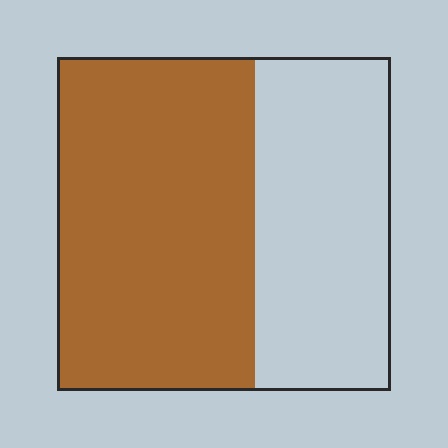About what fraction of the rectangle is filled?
About three fifths (3/5).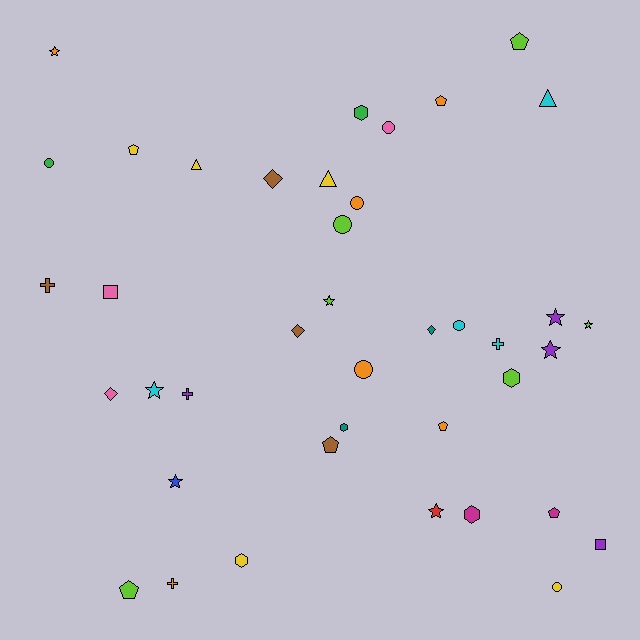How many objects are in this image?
There are 40 objects.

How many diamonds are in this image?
There are 4 diamonds.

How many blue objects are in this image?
There is 1 blue object.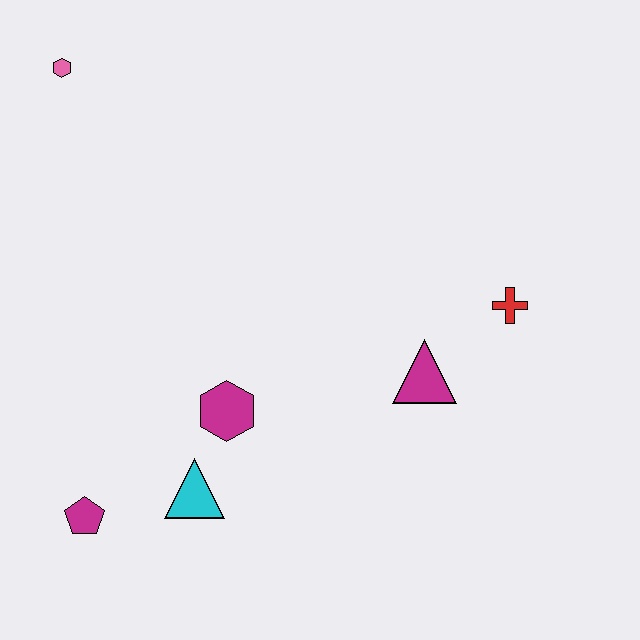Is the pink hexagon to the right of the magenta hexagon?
No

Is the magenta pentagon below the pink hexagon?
Yes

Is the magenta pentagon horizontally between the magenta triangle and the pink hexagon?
Yes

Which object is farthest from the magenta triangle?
The pink hexagon is farthest from the magenta triangle.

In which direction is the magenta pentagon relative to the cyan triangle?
The magenta pentagon is to the left of the cyan triangle.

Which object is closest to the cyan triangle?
The magenta hexagon is closest to the cyan triangle.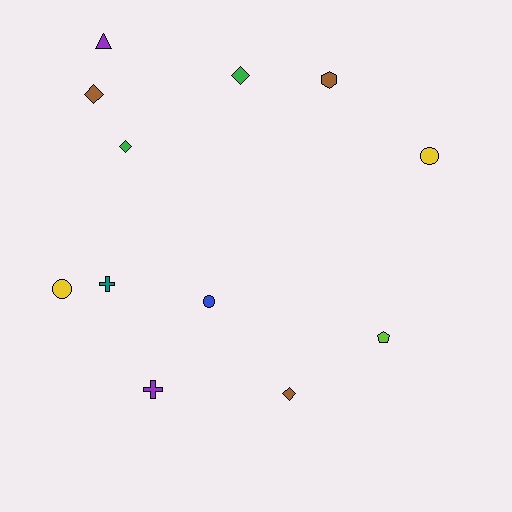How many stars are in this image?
There are no stars.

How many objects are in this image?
There are 12 objects.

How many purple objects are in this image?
There are 2 purple objects.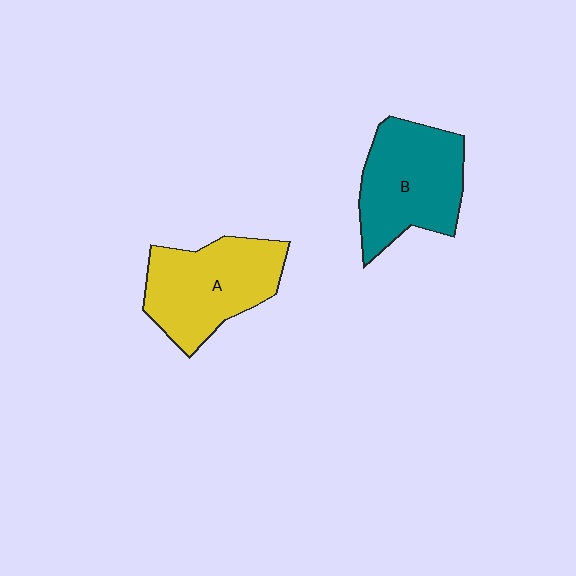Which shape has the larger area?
Shape A (yellow).